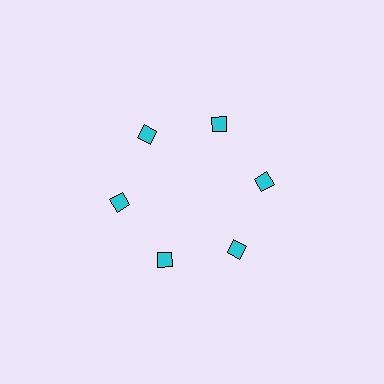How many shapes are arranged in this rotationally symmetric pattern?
There are 6 shapes, arranged in 6 groups of 1.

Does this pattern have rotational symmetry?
Yes, this pattern has 6-fold rotational symmetry. It looks the same after rotating 60 degrees around the center.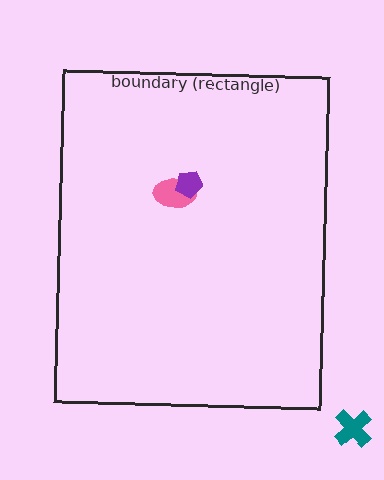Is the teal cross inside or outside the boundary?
Outside.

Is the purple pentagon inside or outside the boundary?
Inside.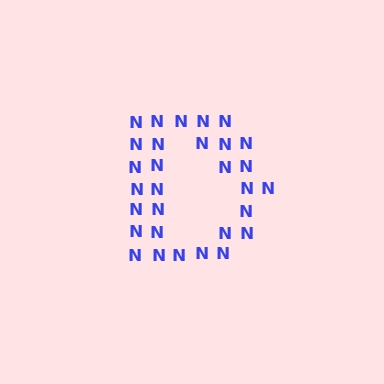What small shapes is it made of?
It is made of small letter N's.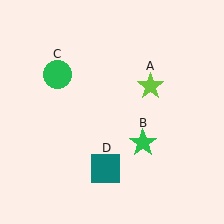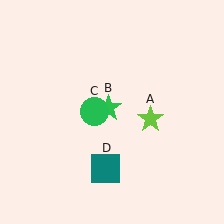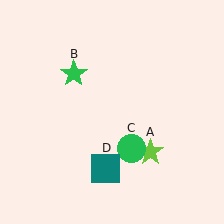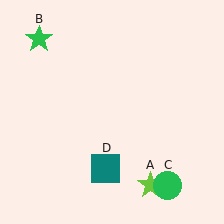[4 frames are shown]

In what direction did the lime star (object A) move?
The lime star (object A) moved down.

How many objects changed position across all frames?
3 objects changed position: lime star (object A), green star (object B), green circle (object C).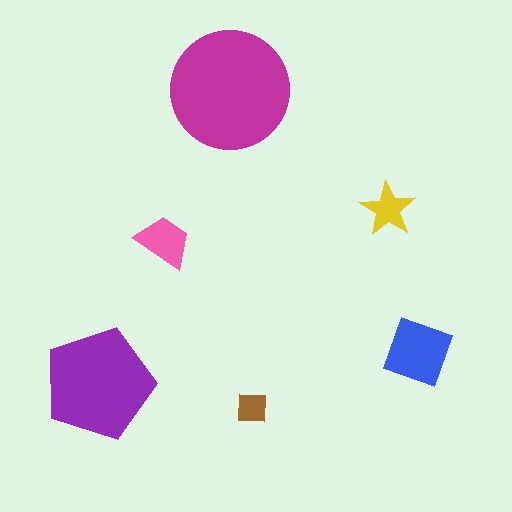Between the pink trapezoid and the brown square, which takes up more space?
The pink trapezoid.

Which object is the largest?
The magenta circle.